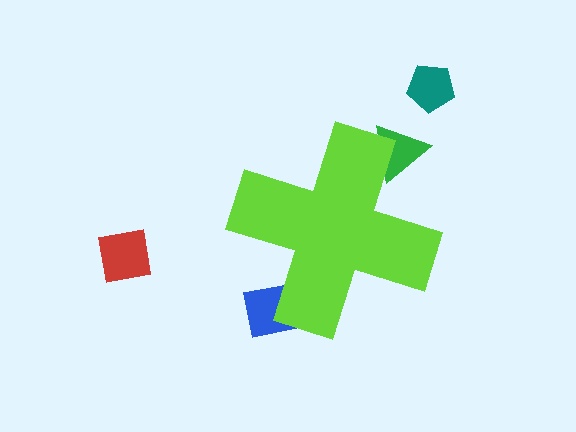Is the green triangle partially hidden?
Yes, the green triangle is partially hidden behind the lime cross.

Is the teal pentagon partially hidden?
No, the teal pentagon is fully visible.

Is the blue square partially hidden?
Yes, the blue square is partially hidden behind the lime cross.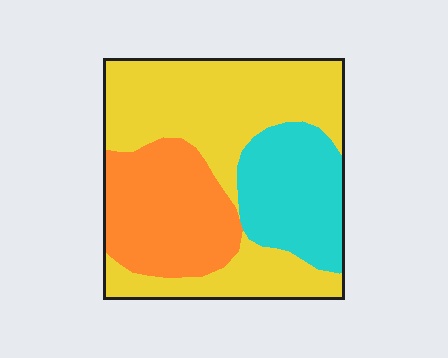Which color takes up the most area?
Yellow, at roughly 50%.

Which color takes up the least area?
Cyan, at roughly 20%.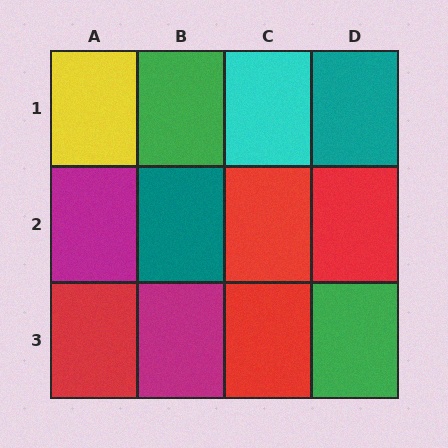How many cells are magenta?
2 cells are magenta.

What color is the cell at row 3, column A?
Red.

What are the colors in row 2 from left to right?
Magenta, teal, red, red.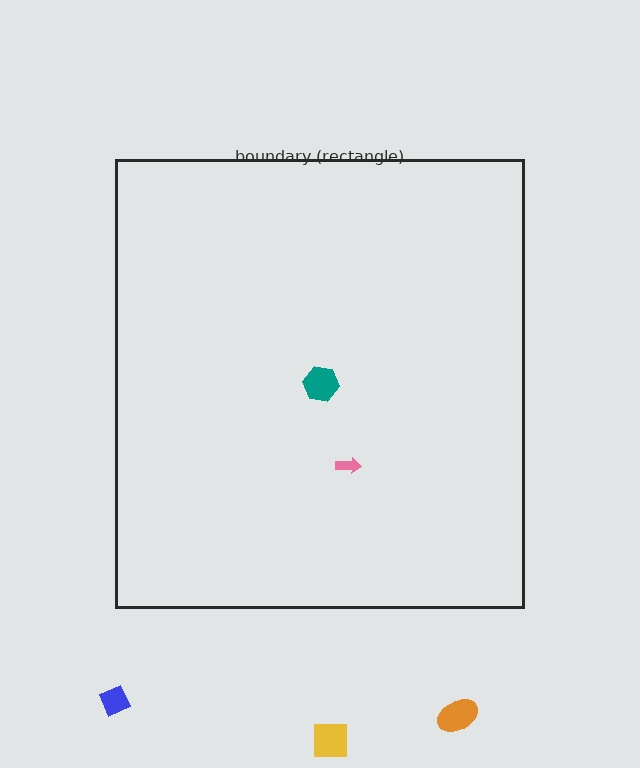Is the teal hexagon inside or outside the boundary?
Inside.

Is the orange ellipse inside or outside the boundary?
Outside.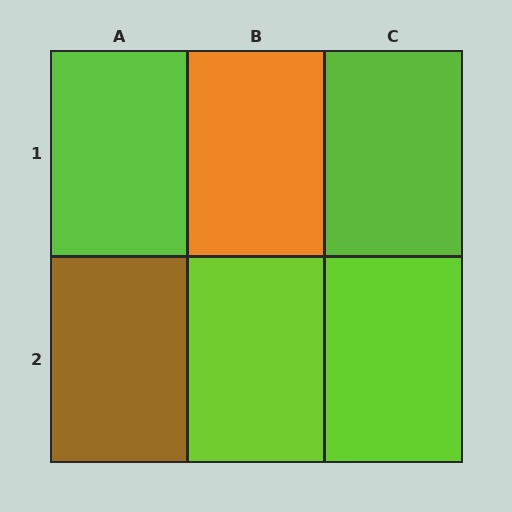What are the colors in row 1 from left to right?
Lime, orange, lime.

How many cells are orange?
1 cell is orange.